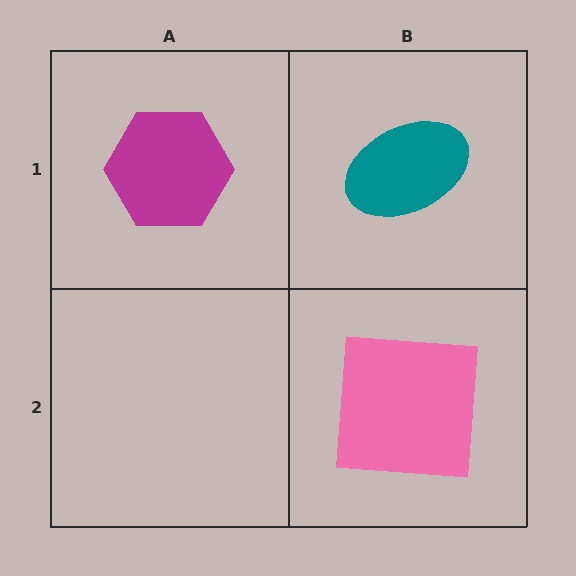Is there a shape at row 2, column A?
No, that cell is empty.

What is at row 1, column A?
A magenta hexagon.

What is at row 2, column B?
A pink square.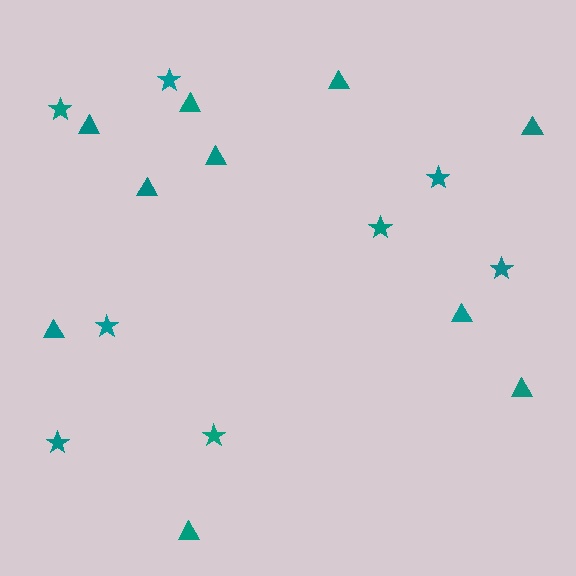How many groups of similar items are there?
There are 2 groups: one group of stars (8) and one group of triangles (10).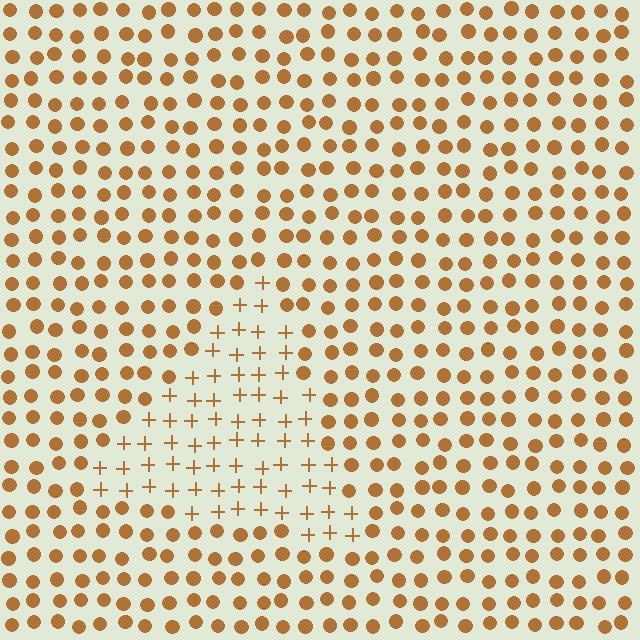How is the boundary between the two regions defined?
The boundary is defined by a change in element shape: plus signs inside vs. circles outside. All elements share the same color and spacing.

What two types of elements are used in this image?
The image uses plus signs inside the triangle region and circles outside it.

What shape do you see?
I see a triangle.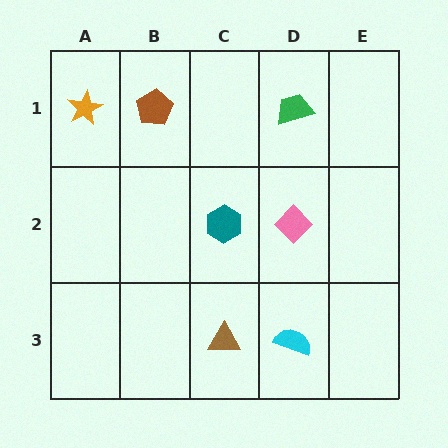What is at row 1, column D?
A green trapezoid.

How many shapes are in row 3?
2 shapes.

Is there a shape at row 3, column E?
No, that cell is empty.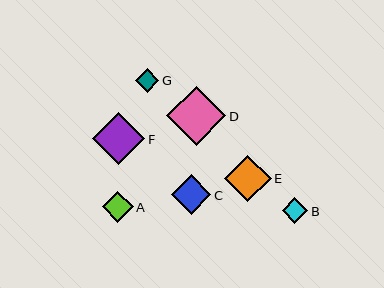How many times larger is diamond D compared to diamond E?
Diamond D is approximately 1.3 times the size of diamond E.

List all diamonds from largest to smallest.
From largest to smallest: D, F, E, C, A, B, G.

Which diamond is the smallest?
Diamond G is the smallest with a size of approximately 24 pixels.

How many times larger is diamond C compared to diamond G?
Diamond C is approximately 1.7 times the size of diamond G.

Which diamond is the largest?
Diamond D is the largest with a size of approximately 59 pixels.